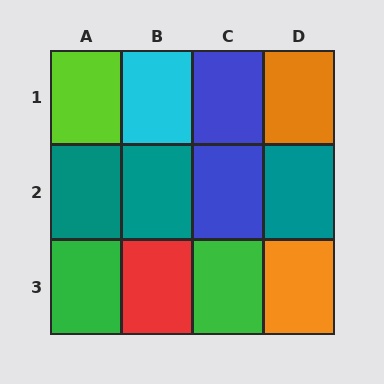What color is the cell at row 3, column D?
Orange.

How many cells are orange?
2 cells are orange.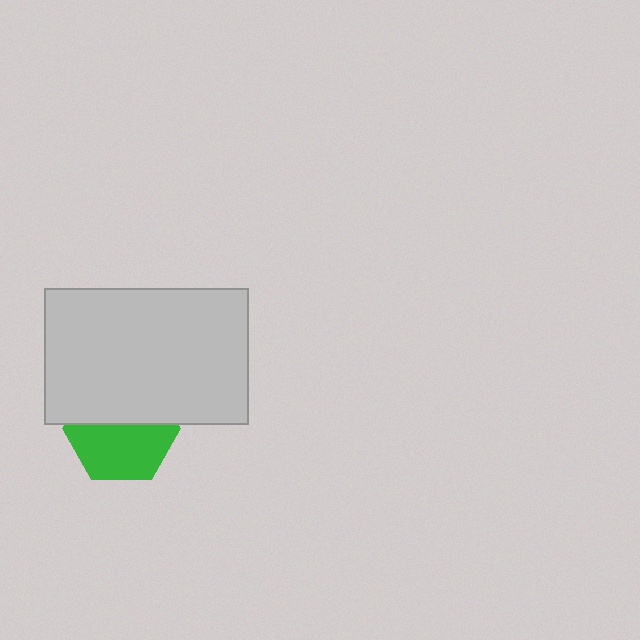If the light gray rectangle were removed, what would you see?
You would see the complete green hexagon.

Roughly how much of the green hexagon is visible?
About half of it is visible (roughly 53%).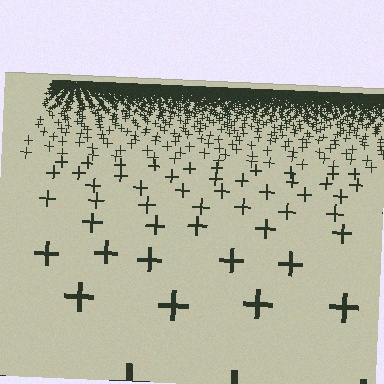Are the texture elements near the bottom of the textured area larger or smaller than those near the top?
Larger. Near the bottom, elements are closer to the viewer and appear at a bigger on-screen size.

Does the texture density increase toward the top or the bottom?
Density increases toward the top.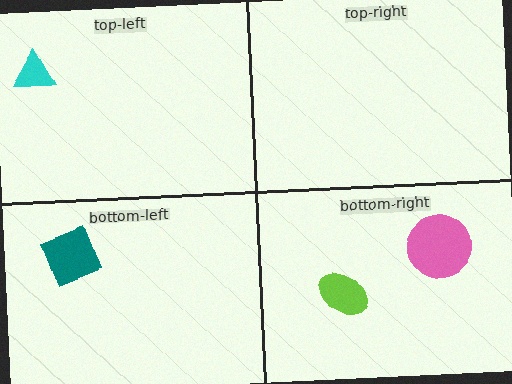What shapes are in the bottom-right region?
The pink circle, the lime ellipse.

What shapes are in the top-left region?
The cyan triangle.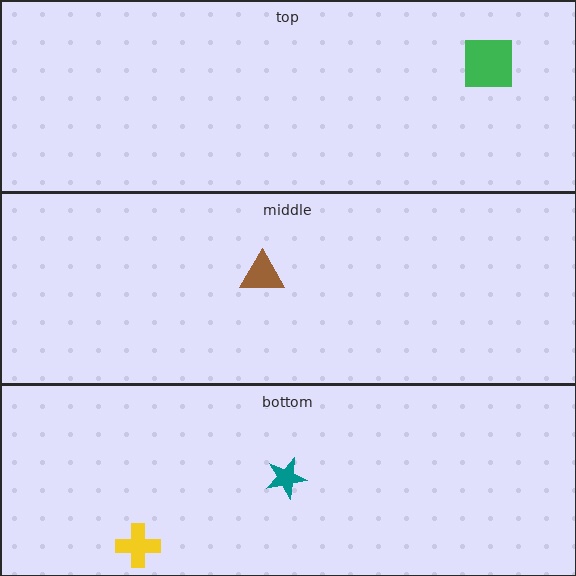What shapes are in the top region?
The green square.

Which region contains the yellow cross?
The bottom region.